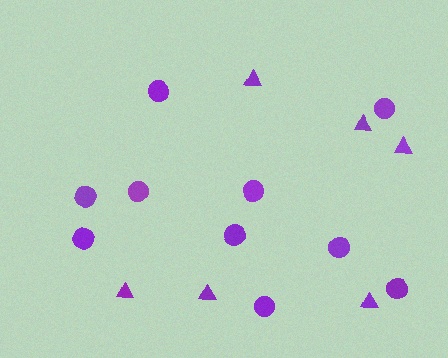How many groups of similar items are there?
There are 2 groups: one group of triangles (6) and one group of circles (10).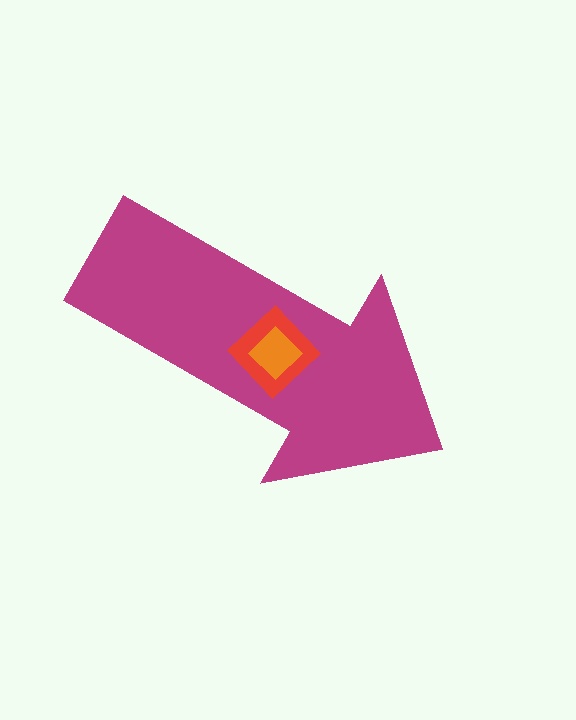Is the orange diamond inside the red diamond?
Yes.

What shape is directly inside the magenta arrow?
The red diamond.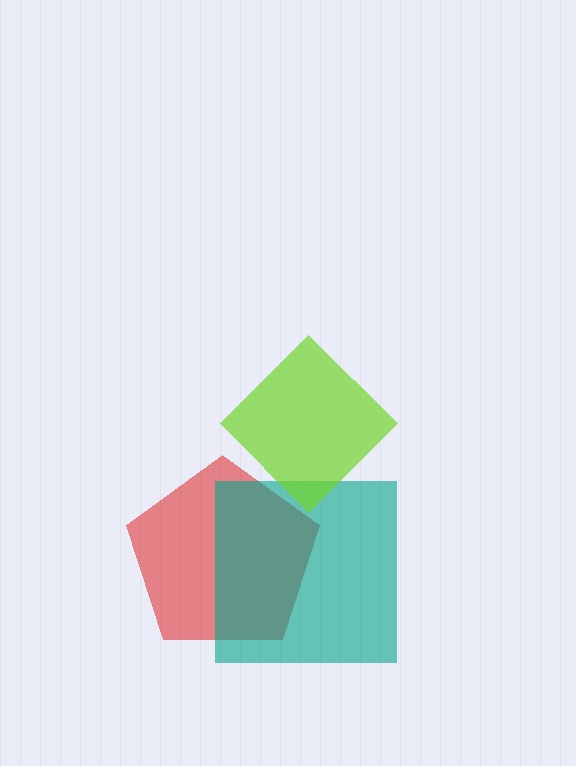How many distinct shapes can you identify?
There are 3 distinct shapes: a red pentagon, a teal square, a lime diamond.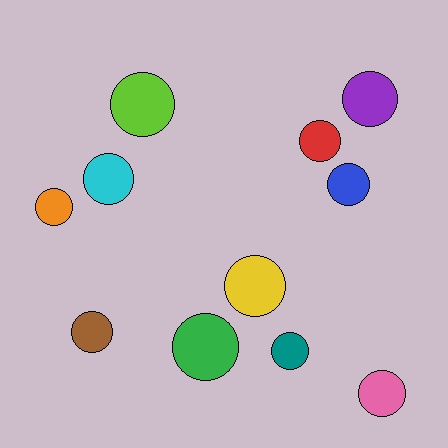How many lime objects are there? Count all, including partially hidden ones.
There is 1 lime object.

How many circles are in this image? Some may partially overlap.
There are 11 circles.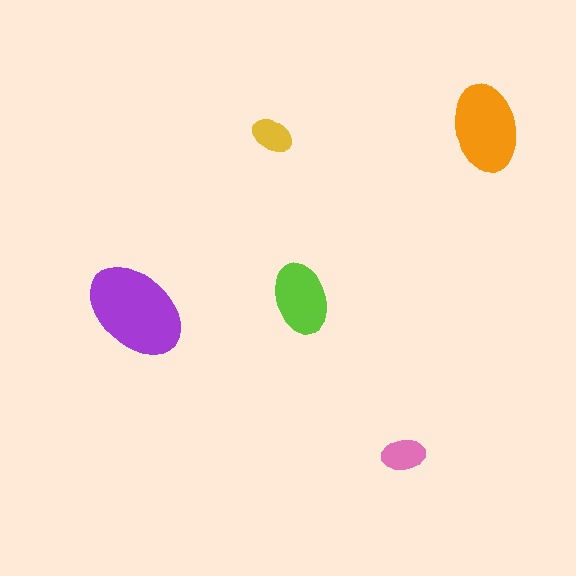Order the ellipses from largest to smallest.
the purple one, the orange one, the lime one, the pink one, the yellow one.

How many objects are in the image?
There are 5 objects in the image.